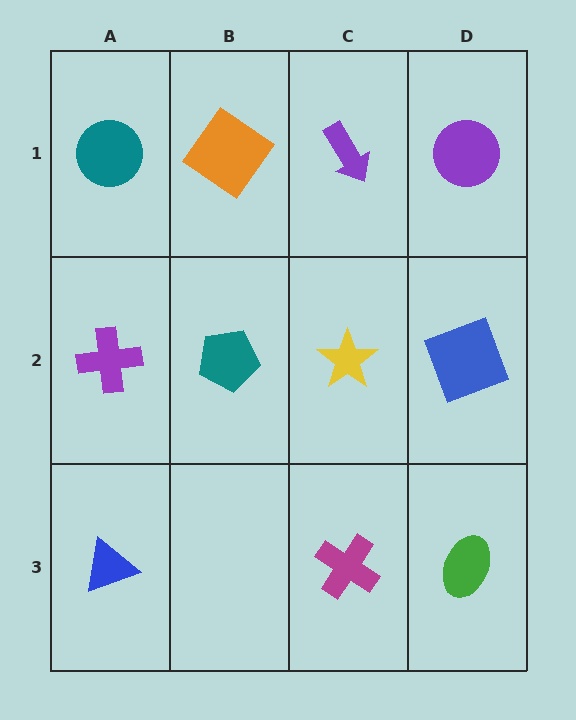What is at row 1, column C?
A purple arrow.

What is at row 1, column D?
A purple circle.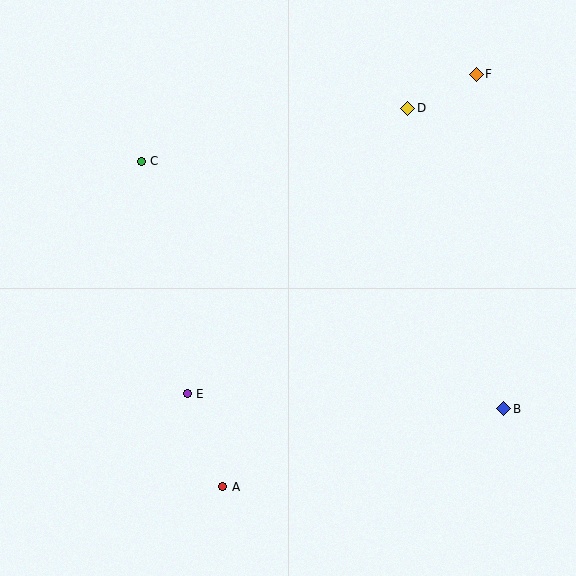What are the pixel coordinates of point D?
Point D is at (408, 108).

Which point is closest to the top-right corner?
Point F is closest to the top-right corner.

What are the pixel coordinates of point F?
Point F is at (476, 74).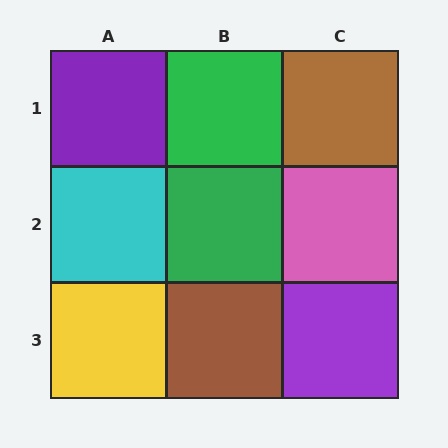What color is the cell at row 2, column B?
Green.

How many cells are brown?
2 cells are brown.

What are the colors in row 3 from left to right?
Yellow, brown, purple.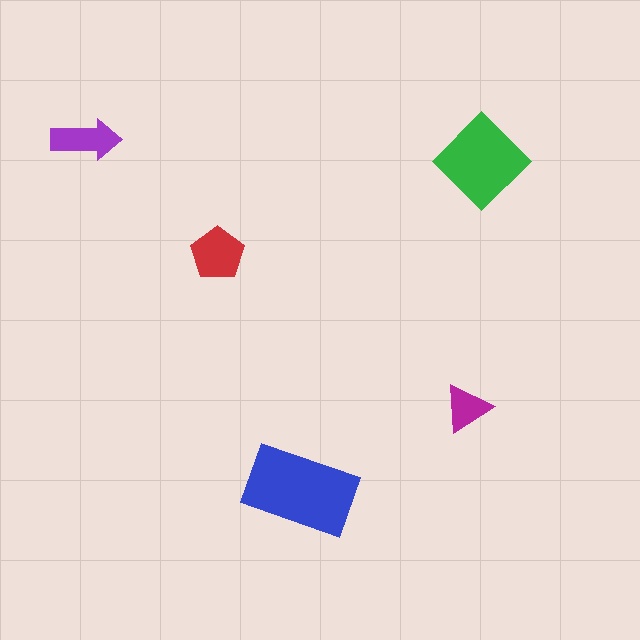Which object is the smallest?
The magenta triangle.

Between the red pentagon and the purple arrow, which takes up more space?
The red pentagon.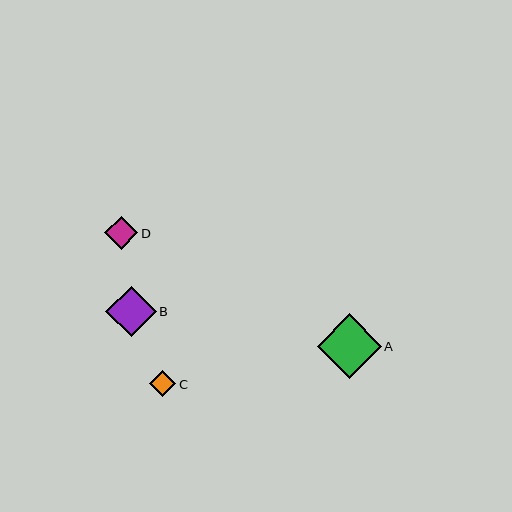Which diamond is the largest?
Diamond A is the largest with a size of approximately 64 pixels.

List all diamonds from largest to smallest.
From largest to smallest: A, B, D, C.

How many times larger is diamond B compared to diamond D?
Diamond B is approximately 1.5 times the size of diamond D.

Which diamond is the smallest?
Diamond C is the smallest with a size of approximately 26 pixels.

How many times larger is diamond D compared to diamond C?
Diamond D is approximately 1.3 times the size of diamond C.